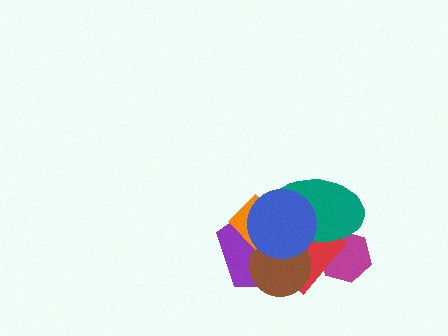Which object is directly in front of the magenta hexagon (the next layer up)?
The red diamond is directly in front of the magenta hexagon.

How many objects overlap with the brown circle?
5 objects overlap with the brown circle.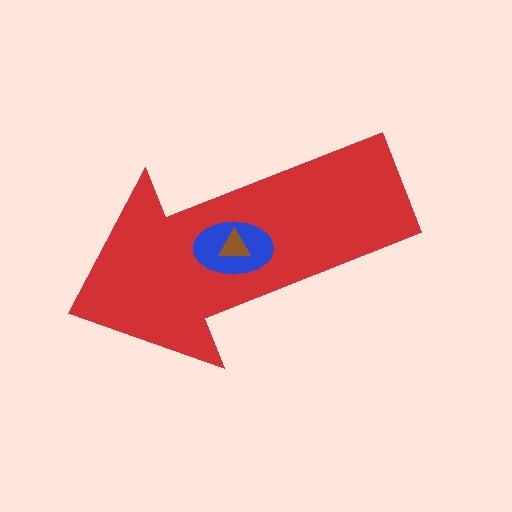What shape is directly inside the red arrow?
The blue ellipse.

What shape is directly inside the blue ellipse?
The brown triangle.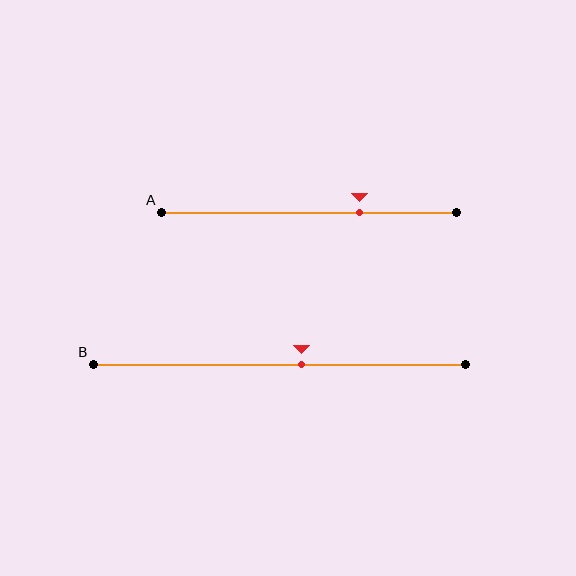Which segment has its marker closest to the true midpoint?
Segment B has its marker closest to the true midpoint.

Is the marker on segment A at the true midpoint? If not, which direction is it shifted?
No, the marker on segment A is shifted to the right by about 17% of the segment length.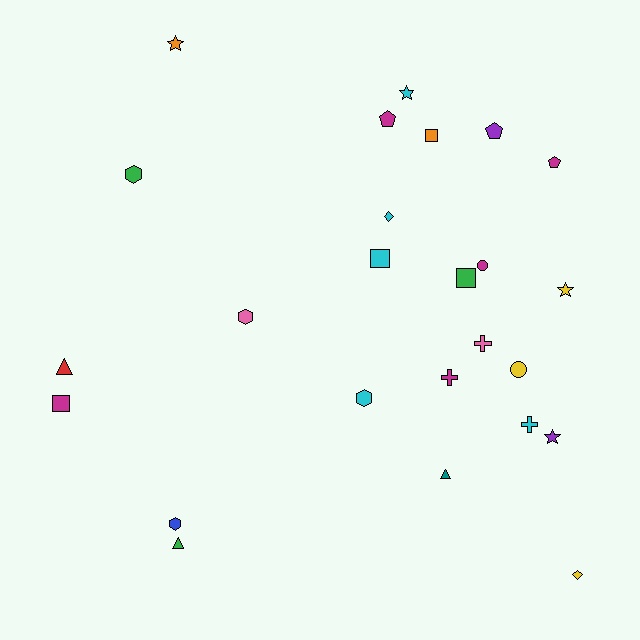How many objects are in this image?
There are 25 objects.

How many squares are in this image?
There are 4 squares.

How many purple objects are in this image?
There are 2 purple objects.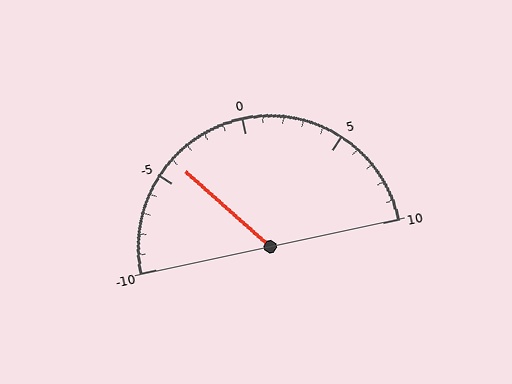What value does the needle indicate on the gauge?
The needle indicates approximately -4.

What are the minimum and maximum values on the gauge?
The gauge ranges from -10 to 10.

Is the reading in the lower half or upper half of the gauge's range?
The reading is in the lower half of the range (-10 to 10).